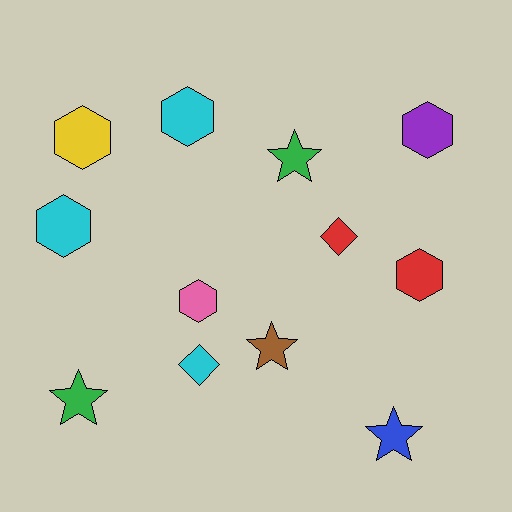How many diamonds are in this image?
There are 2 diamonds.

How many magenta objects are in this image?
There are no magenta objects.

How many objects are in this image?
There are 12 objects.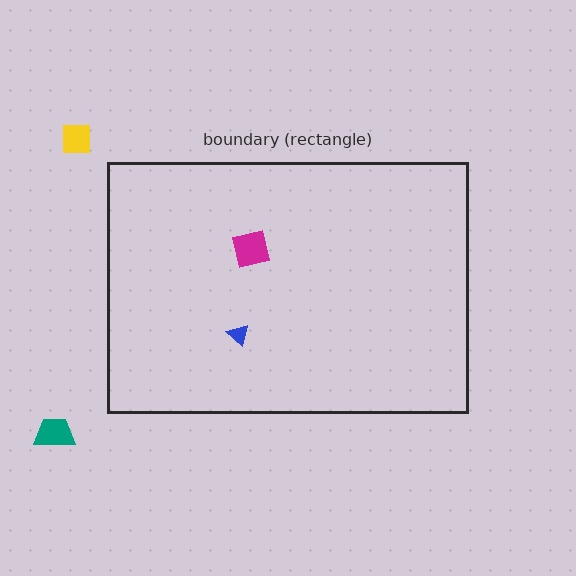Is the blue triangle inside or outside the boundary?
Inside.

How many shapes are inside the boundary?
2 inside, 2 outside.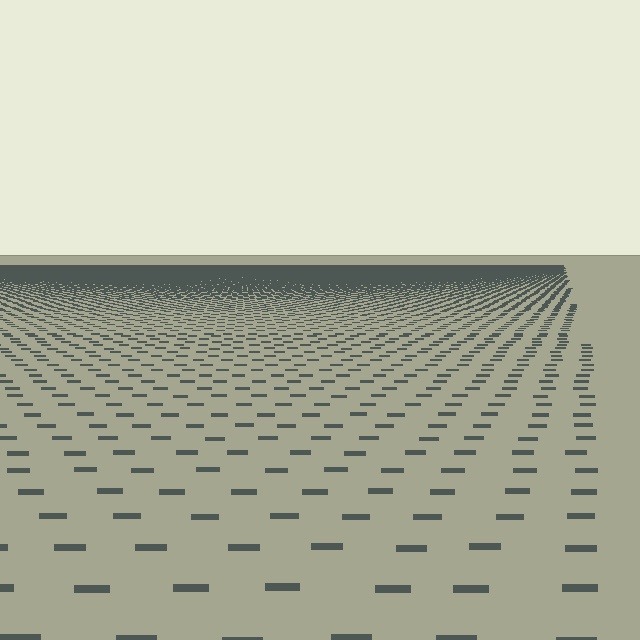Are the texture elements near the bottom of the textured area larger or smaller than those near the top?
Larger. Near the bottom, elements are closer to the viewer and appear at a bigger on-screen size.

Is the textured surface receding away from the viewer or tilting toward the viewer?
The surface is receding away from the viewer. Texture elements get smaller and denser toward the top.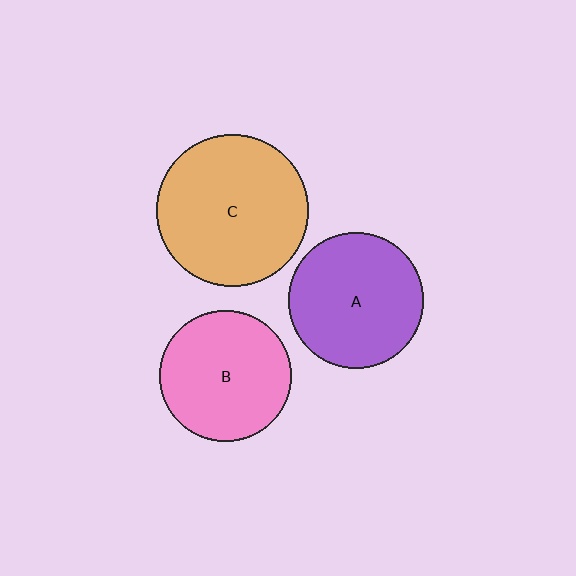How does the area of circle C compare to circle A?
Approximately 1.3 times.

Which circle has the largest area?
Circle C (orange).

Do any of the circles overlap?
No, none of the circles overlap.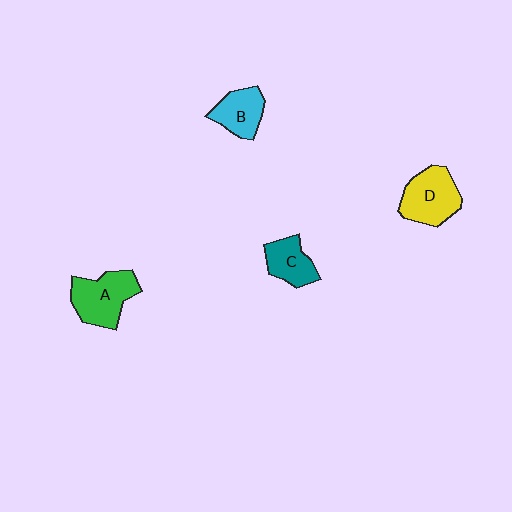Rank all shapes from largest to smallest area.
From largest to smallest: A (green), D (yellow), B (cyan), C (teal).